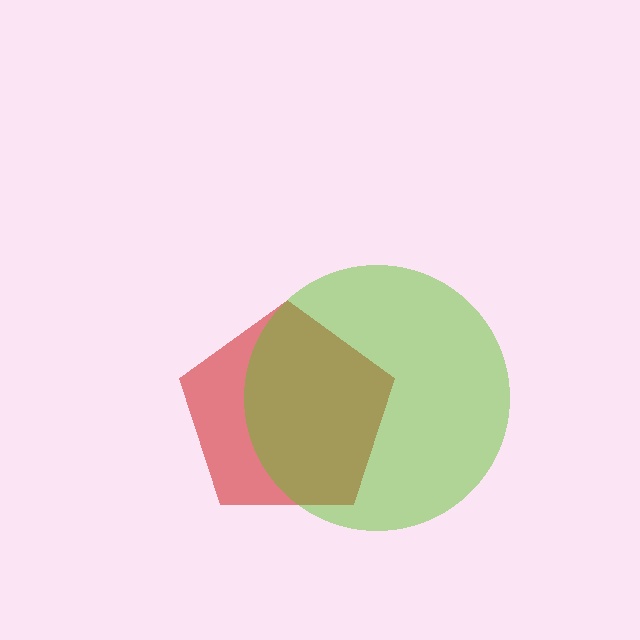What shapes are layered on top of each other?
The layered shapes are: a red pentagon, a lime circle.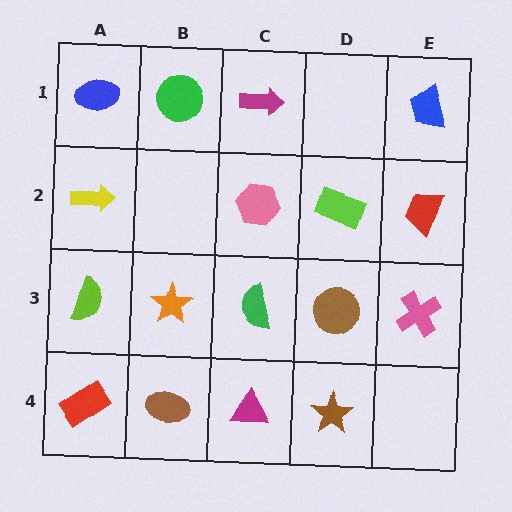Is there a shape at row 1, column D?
No, that cell is empty.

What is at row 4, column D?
A brown star.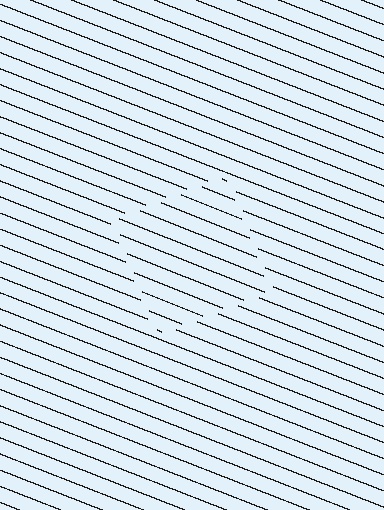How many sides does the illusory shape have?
4 sides — the line-ends trace a square.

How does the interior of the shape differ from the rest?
The interior of the shape contains the same grating, shifted by half a period — the contour is defined by the phase discontinuity where line-ends from the inner and outer gratings abut.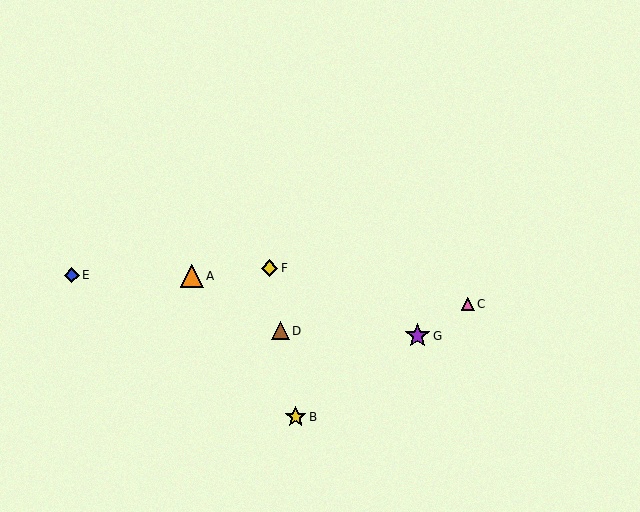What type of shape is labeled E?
Shape E is a blue diamond.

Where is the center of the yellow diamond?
The center of the yellow diamond is at (270, 268).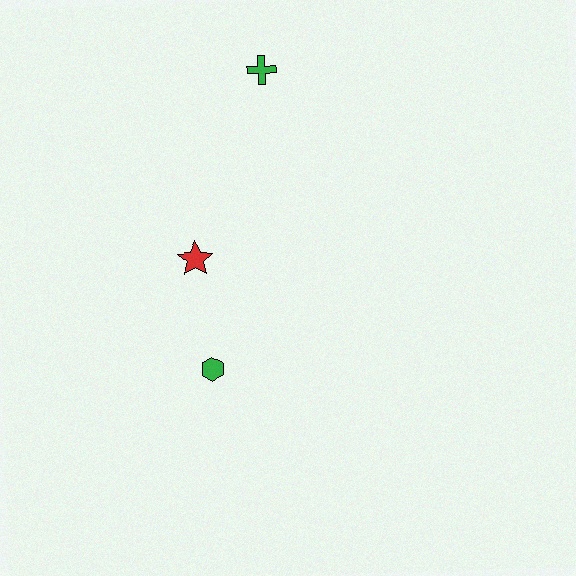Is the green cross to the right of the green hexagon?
Yes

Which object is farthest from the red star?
The green cross is farthest from the red star.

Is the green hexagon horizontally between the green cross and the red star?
Yes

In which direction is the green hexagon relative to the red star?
The green hexagon is below the red star.